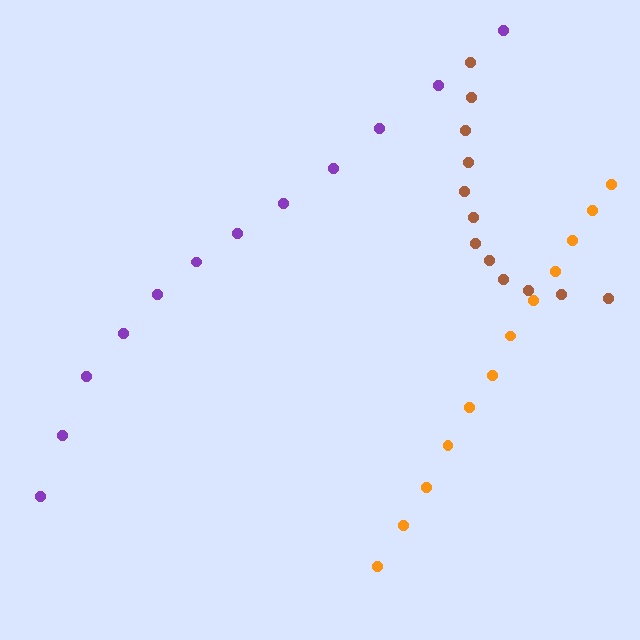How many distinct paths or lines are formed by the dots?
There are 3 distinct paths.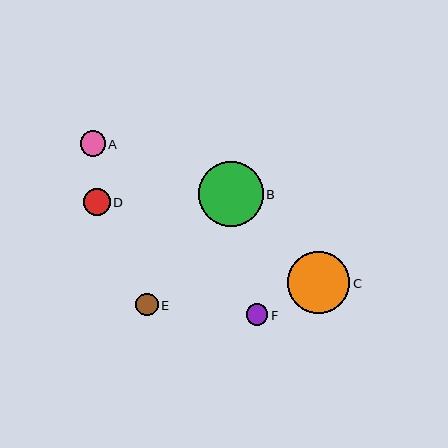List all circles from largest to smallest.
From largest to smallest: B, C, D, A, E, F.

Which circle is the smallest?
Circle F is the smallest with a size of approximately 22 pixels.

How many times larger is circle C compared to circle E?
Circle C is approximately 2.8 times the size of circle E.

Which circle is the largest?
Circle B is the largest with a size of approximately 65 pixels.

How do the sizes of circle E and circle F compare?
Circle E and circle F are approximately the same size.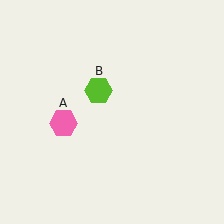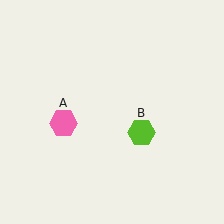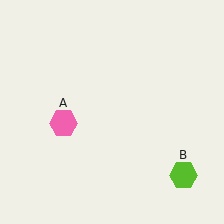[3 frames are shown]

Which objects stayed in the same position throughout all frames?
Pink hexagon (object A) remained stationary.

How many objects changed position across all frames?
1 object changed position: lime hexagon (object B).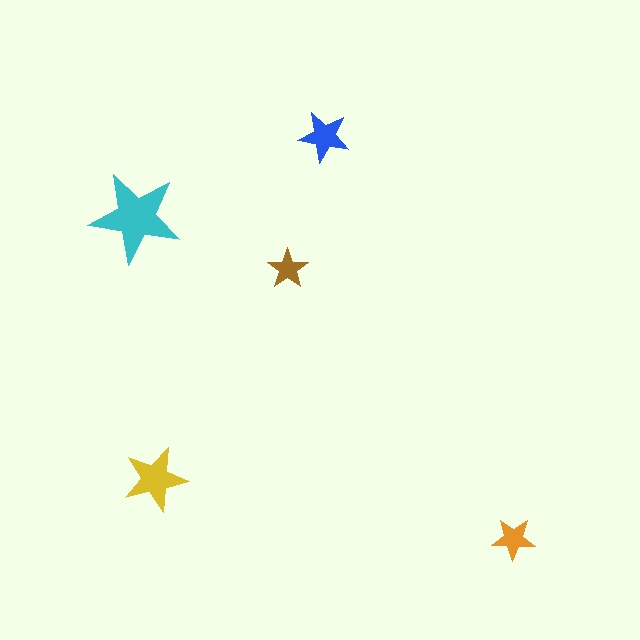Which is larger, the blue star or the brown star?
The blue one.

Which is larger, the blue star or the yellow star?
The yellow one.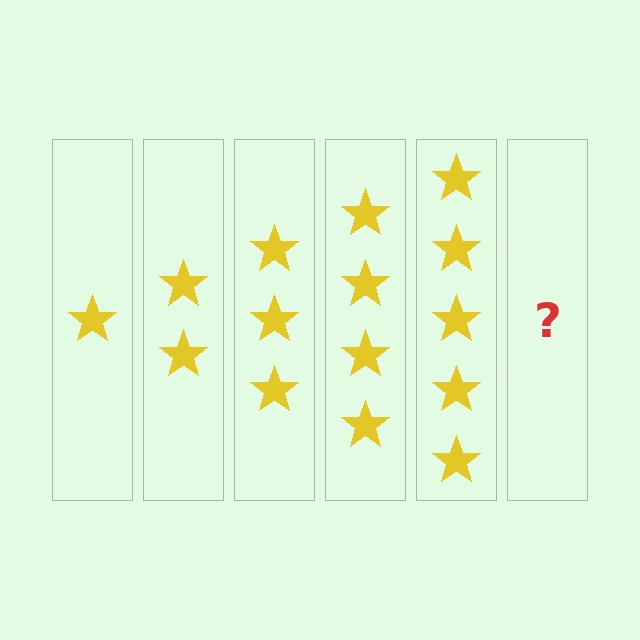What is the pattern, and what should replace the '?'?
The pattern is that each step adds one more star. The '?' should be 6 stars.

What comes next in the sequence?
The next element should be 6 stars.